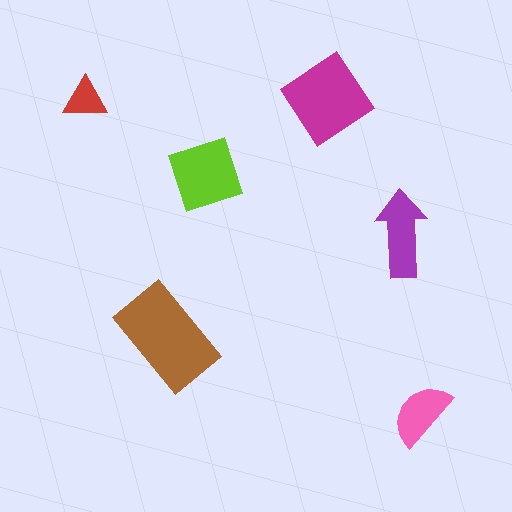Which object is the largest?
The brown rectangle.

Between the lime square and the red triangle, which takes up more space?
The lime square.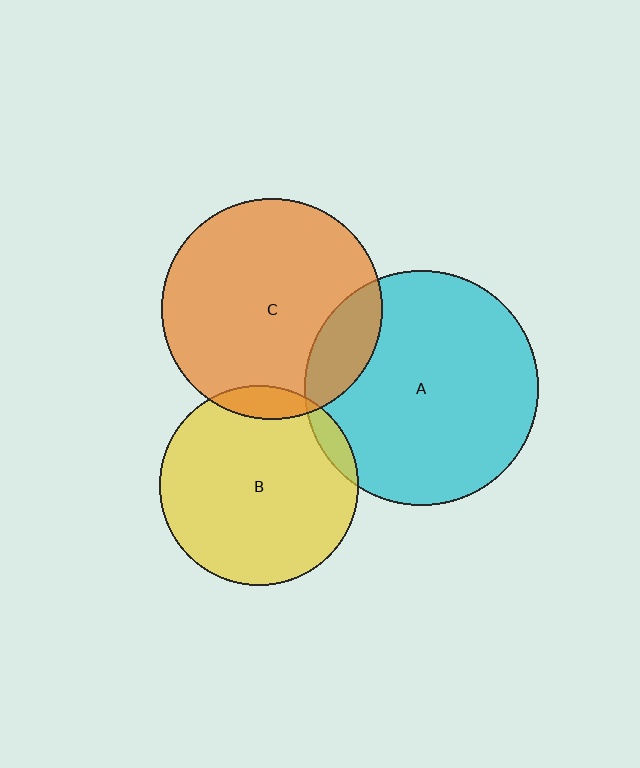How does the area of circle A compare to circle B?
Approximately 1.4 times.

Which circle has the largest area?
Circle A (cyan).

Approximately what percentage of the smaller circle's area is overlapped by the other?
Approximately 10%.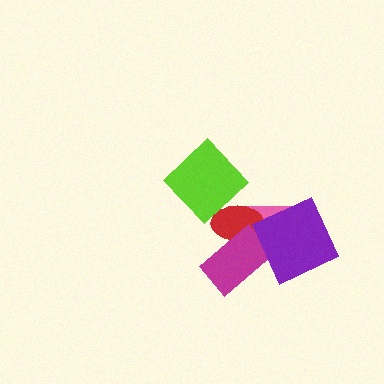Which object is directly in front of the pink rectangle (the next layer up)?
The red ellipse is directly in front of the pink rectangle.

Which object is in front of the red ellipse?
The magenta rectangle is in front of the red ellipse.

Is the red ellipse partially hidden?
Yes, it is partially covered by another shape.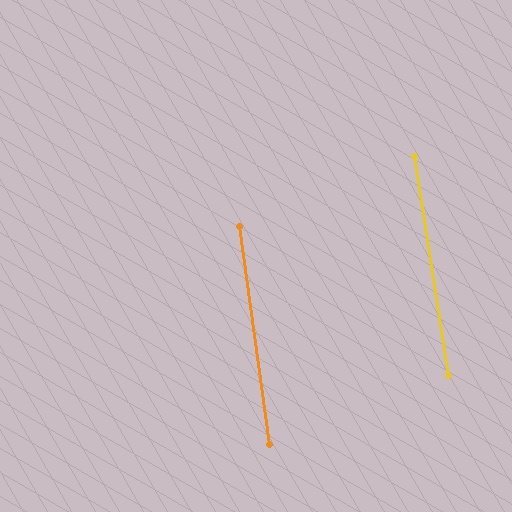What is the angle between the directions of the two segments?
Approximately 1 degree.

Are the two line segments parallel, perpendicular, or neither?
Parallel — their directions differ by only 1.1°.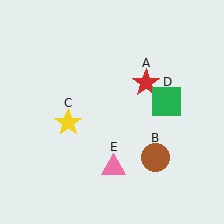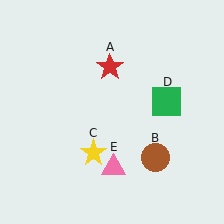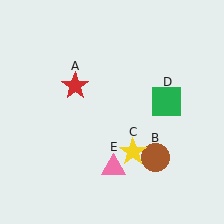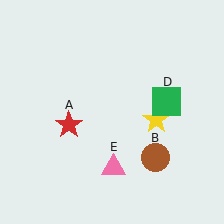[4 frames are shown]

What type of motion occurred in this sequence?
The red star (object A), yellow star (object C) rotated counterclockwise around the center of the scene.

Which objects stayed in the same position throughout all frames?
Brown circle (object B) and green square (object D) and pink triangle (object E) remained stationary.